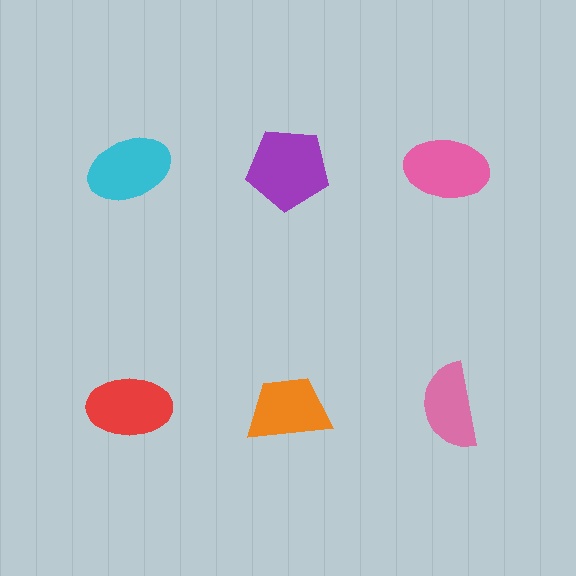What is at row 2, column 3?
A pink semicircle.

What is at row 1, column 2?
A purple pentagon.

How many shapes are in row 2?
3 shapes.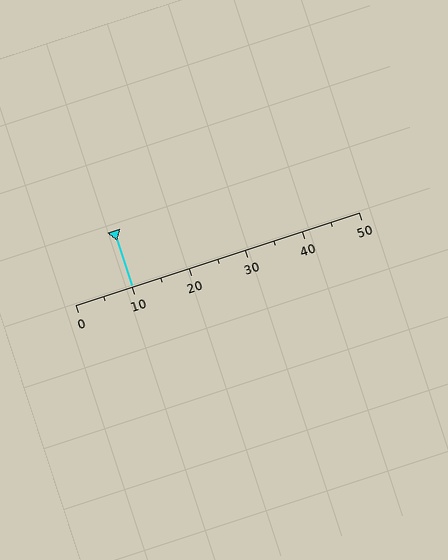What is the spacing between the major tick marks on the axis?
The major ticks are spaced 10 apart.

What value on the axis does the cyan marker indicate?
The marker indicates approximately 10.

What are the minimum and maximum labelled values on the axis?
The axis runs from 0 to 50.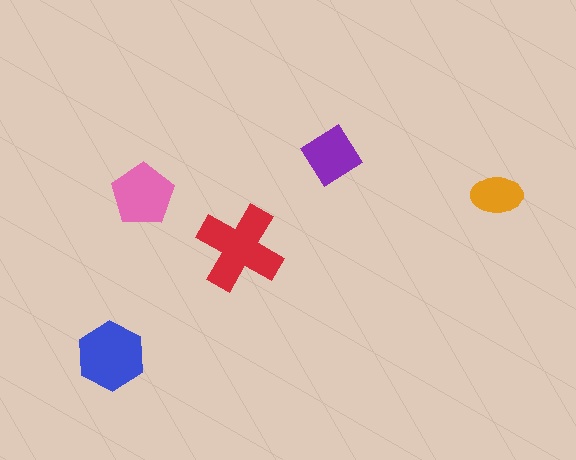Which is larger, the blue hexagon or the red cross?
The red cross.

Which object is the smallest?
The orange ellipse.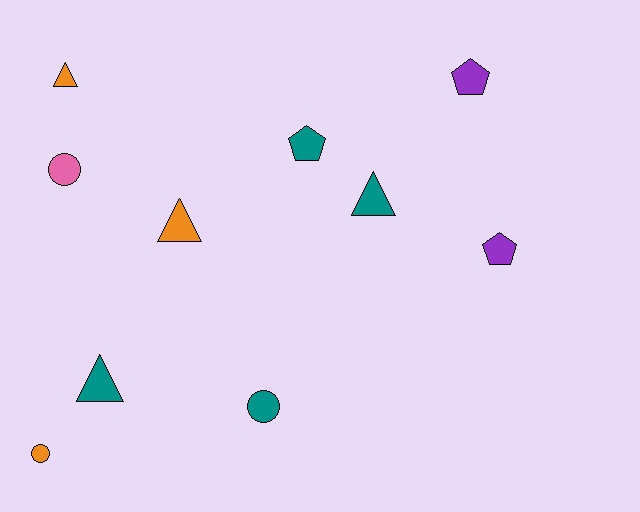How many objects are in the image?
There are 10 objects.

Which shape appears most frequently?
Triangle, with 4 objects.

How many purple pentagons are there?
There are 2 purple pentagons.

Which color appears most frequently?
Teal, with 4 objects.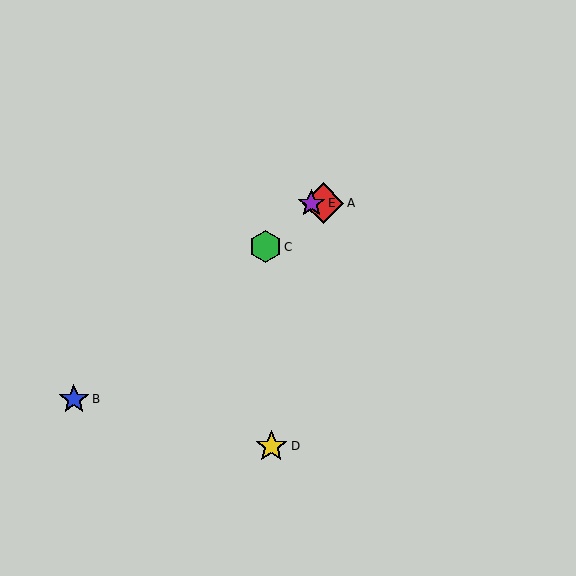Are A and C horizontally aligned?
No, A is at y≈203 and C is at y≈247.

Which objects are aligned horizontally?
Objects A, E are aligned horizontally.